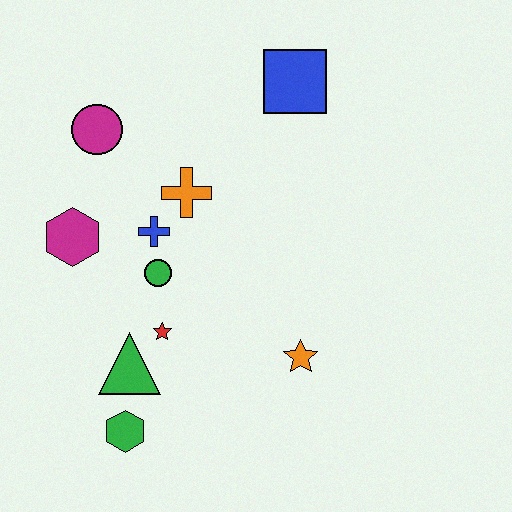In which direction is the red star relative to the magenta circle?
The red star is below the magenta circle.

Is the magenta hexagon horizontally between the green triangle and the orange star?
No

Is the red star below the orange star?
No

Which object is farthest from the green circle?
The blue square is farthest from the green circle.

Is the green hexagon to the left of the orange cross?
Yes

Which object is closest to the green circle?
The blue cross is closest to the green circle.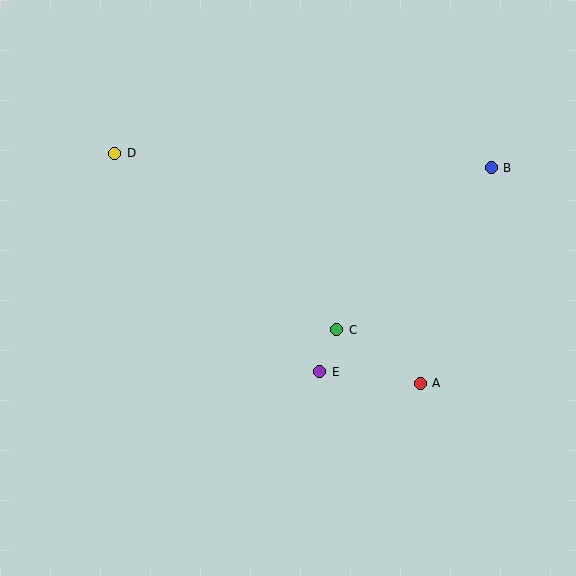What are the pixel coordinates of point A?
Point A is at (420, 383).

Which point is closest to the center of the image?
Point C at (337, 330) is closest to the center.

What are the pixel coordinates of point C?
Point C is at (337, 330).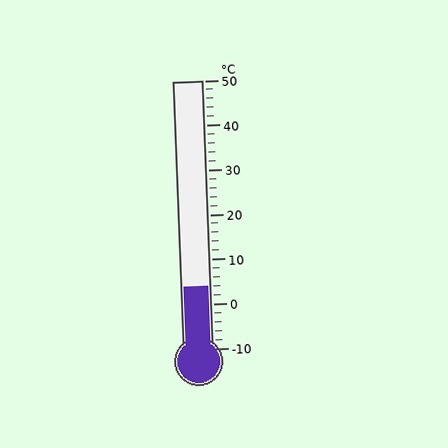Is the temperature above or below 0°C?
The temperature is above 0°C.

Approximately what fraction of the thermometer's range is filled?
The thermometer is filled to approximately 25% of its range.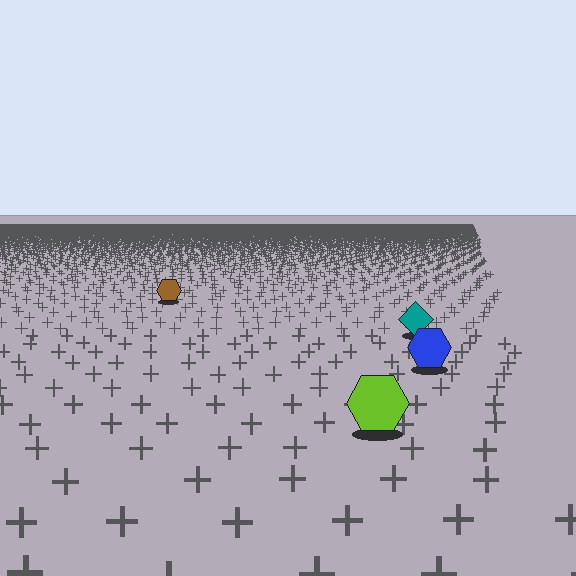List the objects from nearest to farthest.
From nearest to farthest: the lime hexagon, the blue hexagon, the teal diamond, the brown hexagon.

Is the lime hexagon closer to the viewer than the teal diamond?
Yes. The lime hexagon is closer — you can tell from the texture gradient: the ground texture is coarser near it.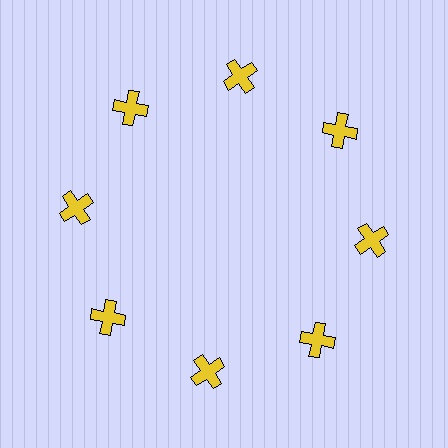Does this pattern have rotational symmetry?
Yes, this pattern has 8-fold rotational symmetry. It looks the same after rotating 45 degrees around the center.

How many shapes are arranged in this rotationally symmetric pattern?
There are 8 shapes, arranged in 8 groups of 1.